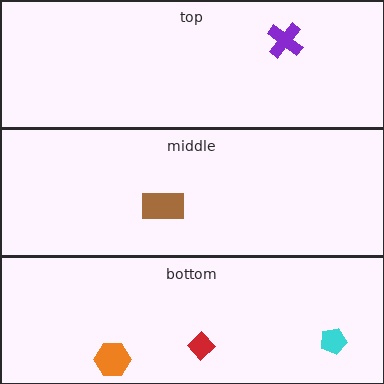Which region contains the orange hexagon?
The bottom region.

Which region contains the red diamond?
The bottom region.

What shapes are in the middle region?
The brown rectangle.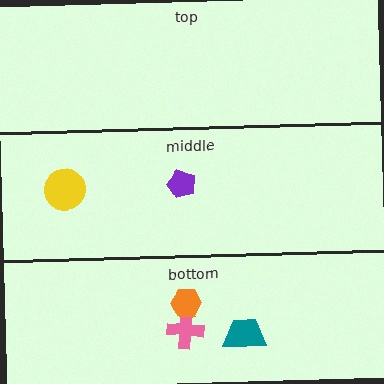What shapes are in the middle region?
The yellow circle, the purple pentagon.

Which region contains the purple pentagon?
The middle region.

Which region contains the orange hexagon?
The bottom region.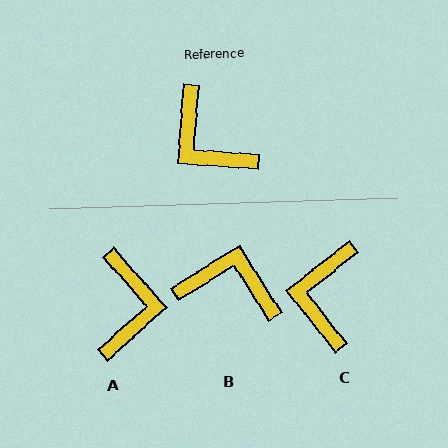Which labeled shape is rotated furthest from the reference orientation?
B, about 144 degrees away.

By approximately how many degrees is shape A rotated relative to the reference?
Approximately 136 degrees counter-clockwise.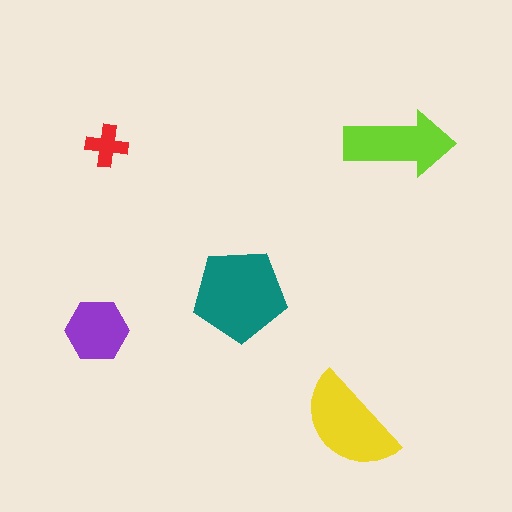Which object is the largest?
The teal pentagon.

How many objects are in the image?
There are 5 objects in the image.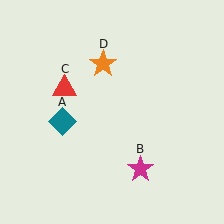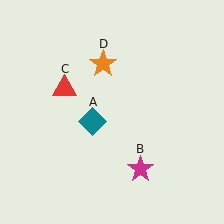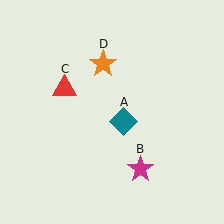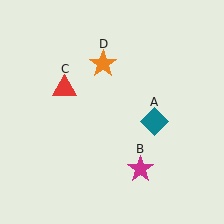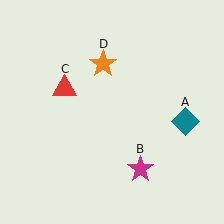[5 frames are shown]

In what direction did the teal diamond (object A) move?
The teal diamond (object A) moved right.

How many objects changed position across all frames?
1 object changed position: teal diamond (object A).